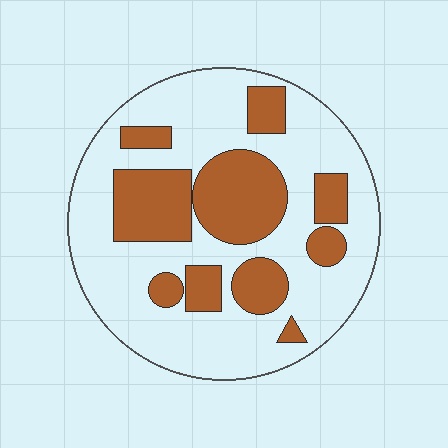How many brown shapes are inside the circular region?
10.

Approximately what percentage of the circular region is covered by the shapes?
Approximately 30%.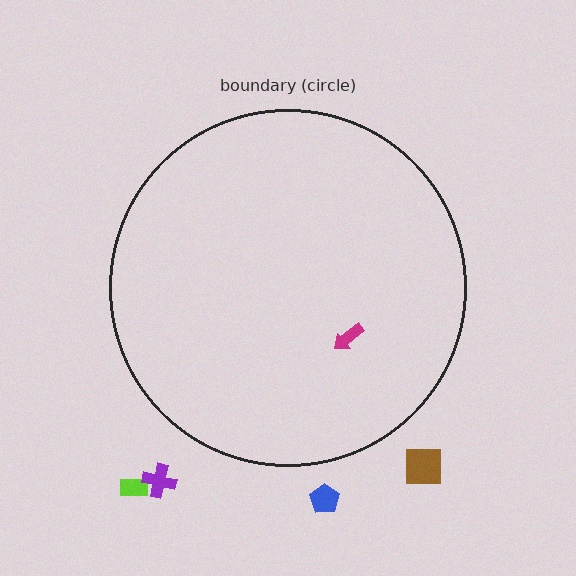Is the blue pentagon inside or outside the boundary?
Outside.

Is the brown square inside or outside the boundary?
Outside.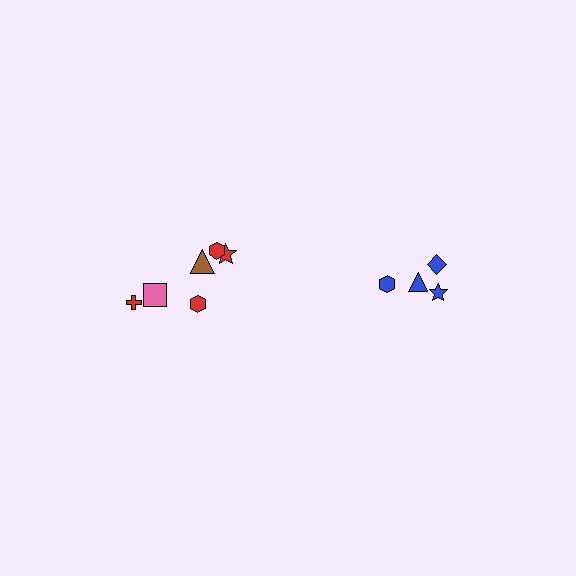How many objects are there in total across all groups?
There are 10 objects.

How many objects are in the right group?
There are 4 objects.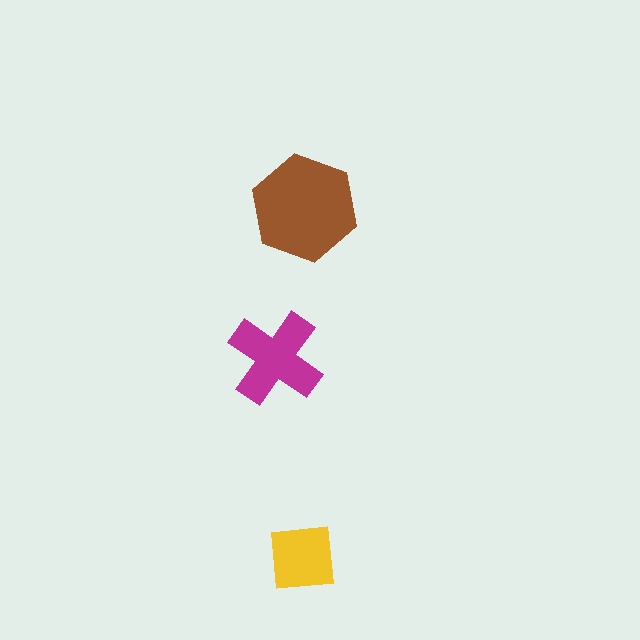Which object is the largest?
The brown hexagon.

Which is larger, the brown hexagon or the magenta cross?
The brown hexagon.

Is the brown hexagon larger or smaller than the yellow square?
Larger.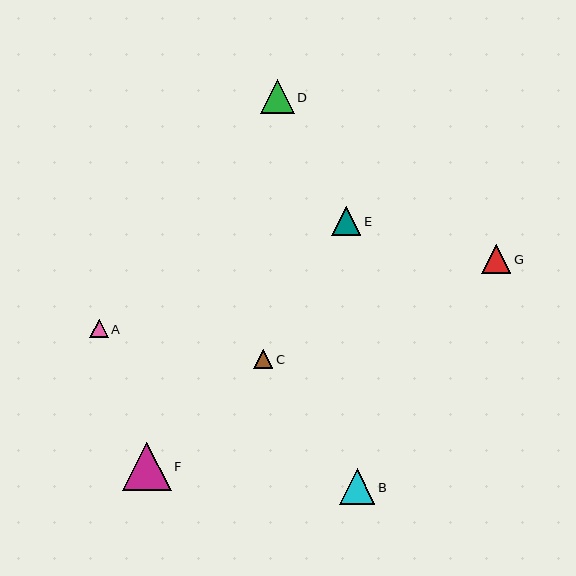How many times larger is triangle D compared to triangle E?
Triangle D is approximately 1.2 times the size of triangle E.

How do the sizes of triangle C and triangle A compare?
Triangle C and triangle A are approximately the same size.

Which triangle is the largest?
Triangle F is the largest with a size of approximately 49 pixels.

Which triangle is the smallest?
Triangle A is the smallest with a size of approximately 18 pixels.